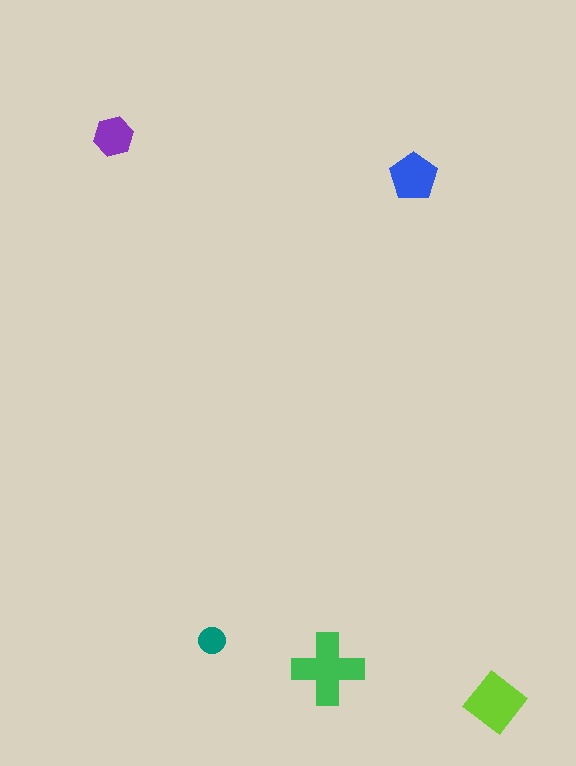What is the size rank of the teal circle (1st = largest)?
5th.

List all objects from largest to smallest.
The green cross, the lime diamond, the blue pentagon, the purple hexagon, the teal circle.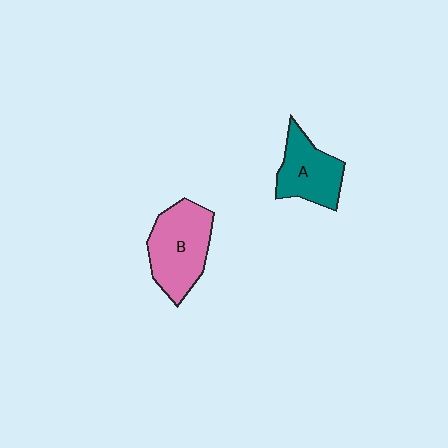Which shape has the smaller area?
Shape A (teal).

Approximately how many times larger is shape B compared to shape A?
Approximately 1.3 times.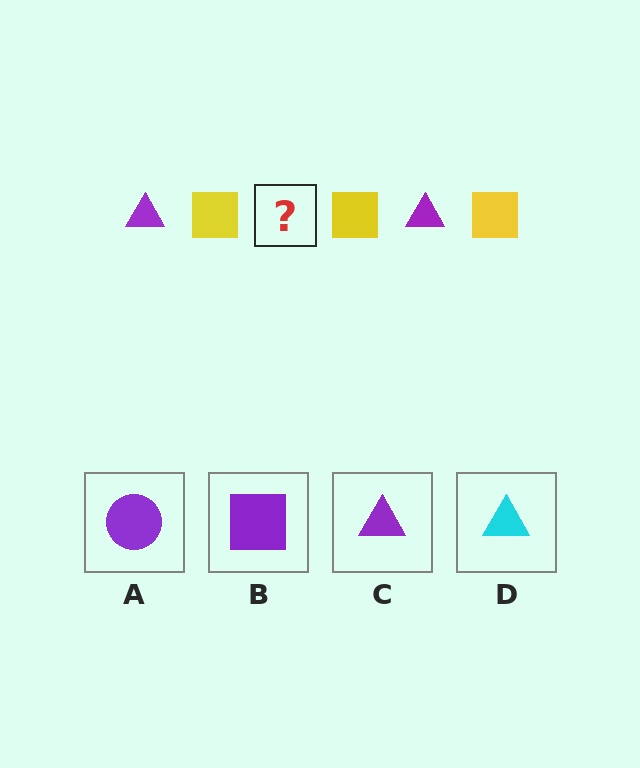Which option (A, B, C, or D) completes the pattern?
C.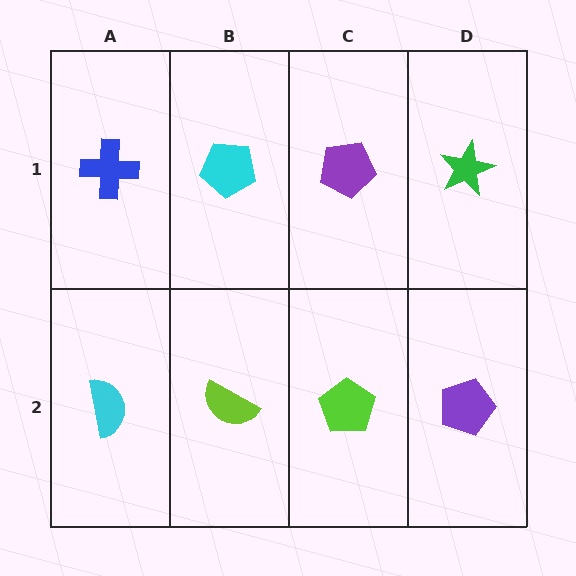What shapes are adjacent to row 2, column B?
A cyan pentagon (row 1, column B), a cyan semicircle (row 2, column A), a lime pentagon (row 2, column C).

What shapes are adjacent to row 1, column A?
A cyan semicircle (row 2, column A), a cyan pentagon (row 1, column B).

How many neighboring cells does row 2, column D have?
2.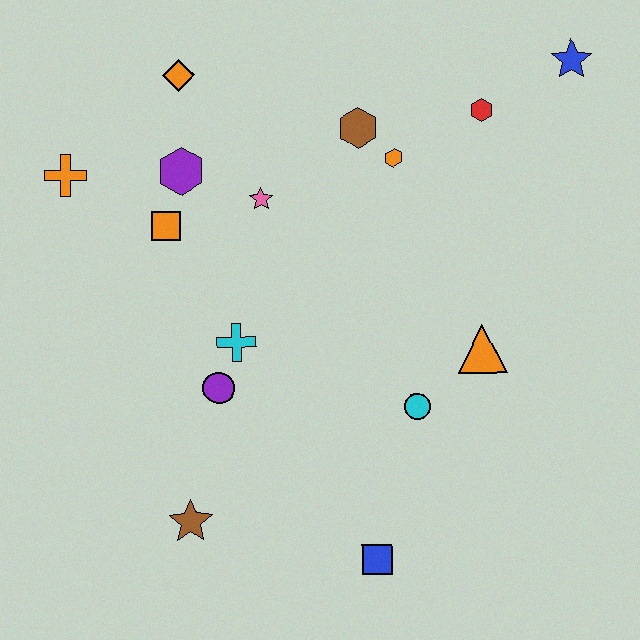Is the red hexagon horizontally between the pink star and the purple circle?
No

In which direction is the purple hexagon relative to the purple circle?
The purple hexagon is above the purple circle.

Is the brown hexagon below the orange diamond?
Yes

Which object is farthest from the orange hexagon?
The brown star is farthest from the orange hexagon.